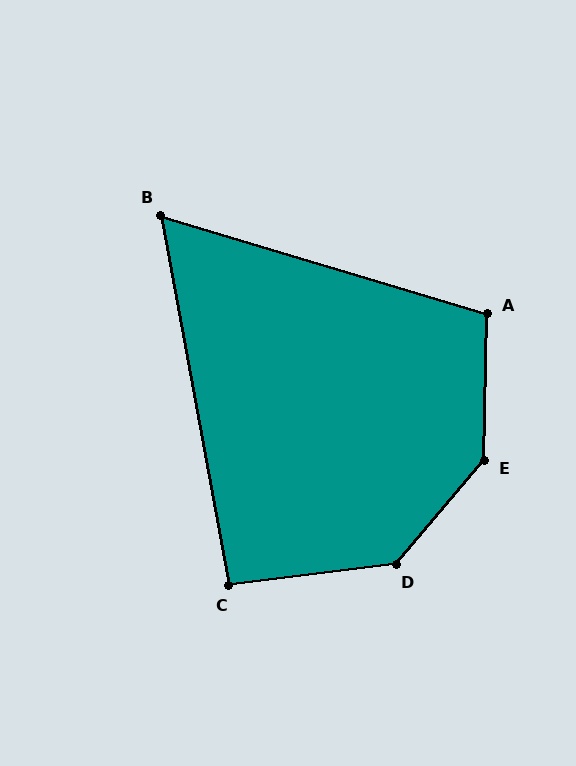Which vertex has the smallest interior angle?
B, at approximately 63 degrees.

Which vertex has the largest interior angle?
E, at approximately 141 degrees.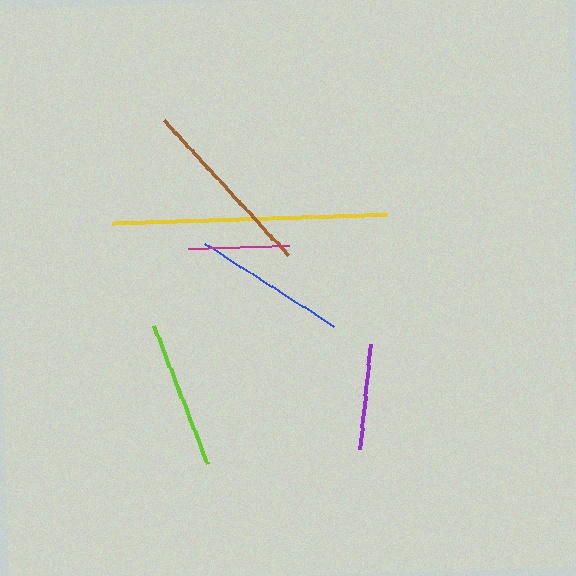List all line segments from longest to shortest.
From longest to shortest: yellow, brown, blue, lime, purple, magenta.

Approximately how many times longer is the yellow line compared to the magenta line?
The yellow line is approximately 2.7 times the length of the magenta line.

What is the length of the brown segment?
The brown segment is approximately 184 pixels long.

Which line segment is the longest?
The yellow line is the longest at approximately 276 pixels.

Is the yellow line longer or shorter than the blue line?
The yellow line is longer than the blue line.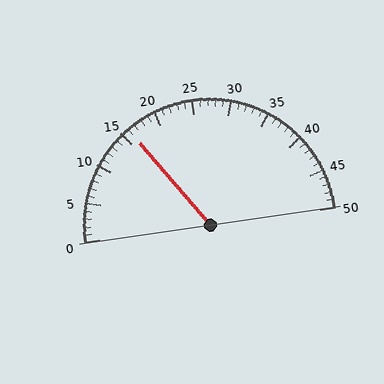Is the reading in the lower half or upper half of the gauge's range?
The reading is in the lower half of the range (0 to 50).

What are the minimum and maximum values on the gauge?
The gauge ranges from 0 to 50.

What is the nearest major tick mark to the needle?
The nearest major tick mark is 15.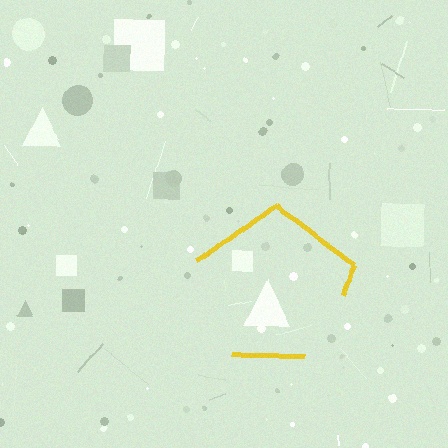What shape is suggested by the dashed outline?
The dashed outline suggests a pentagon.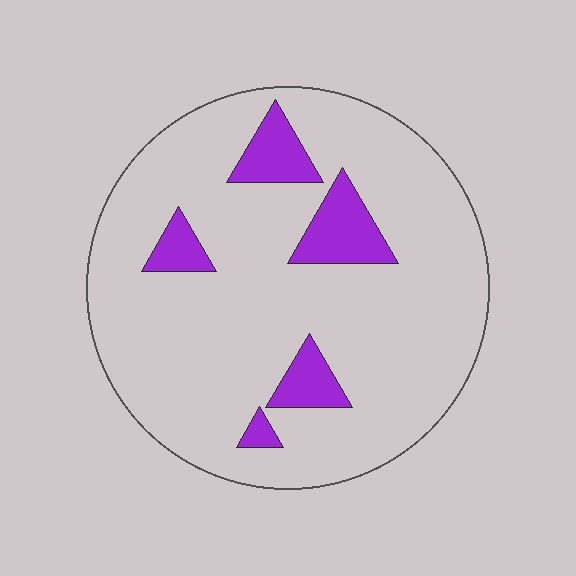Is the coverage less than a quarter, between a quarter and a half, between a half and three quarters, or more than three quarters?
Less than a quarter.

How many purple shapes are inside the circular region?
5.